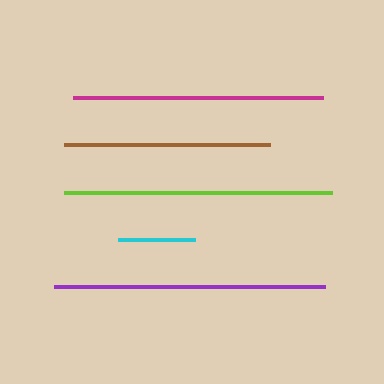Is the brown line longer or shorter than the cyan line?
The brown line is longer than the cyan line.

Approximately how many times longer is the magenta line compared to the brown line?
The magenta line is approximately 1.2 times the length of the brown line.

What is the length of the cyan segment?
The cyan segment is approximately 77 pixels long.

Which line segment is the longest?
The purple line is the longest at approximately 271 pixels.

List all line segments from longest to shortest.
From longest to shortest: purple, lime, magenta, brown, cyan.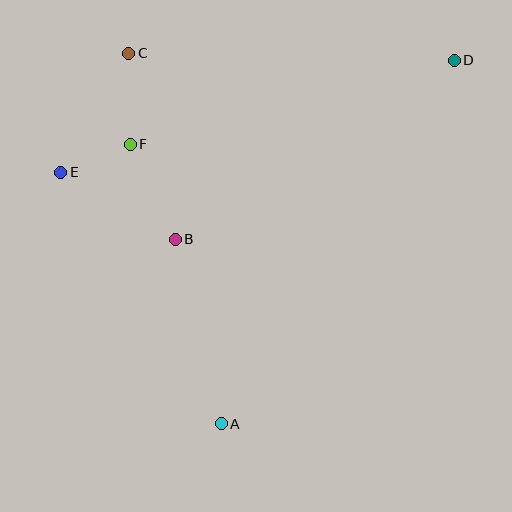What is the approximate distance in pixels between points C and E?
The distance between C and E is approximately 137 pixels.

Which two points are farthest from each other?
Points A and D are farthest from each other.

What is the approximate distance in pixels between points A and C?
The distance between A and C is approximately 382 pixels.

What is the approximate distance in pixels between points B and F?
The distance between B and F is approximately 105 pixels.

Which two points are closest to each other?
Points E and F are closest to each other.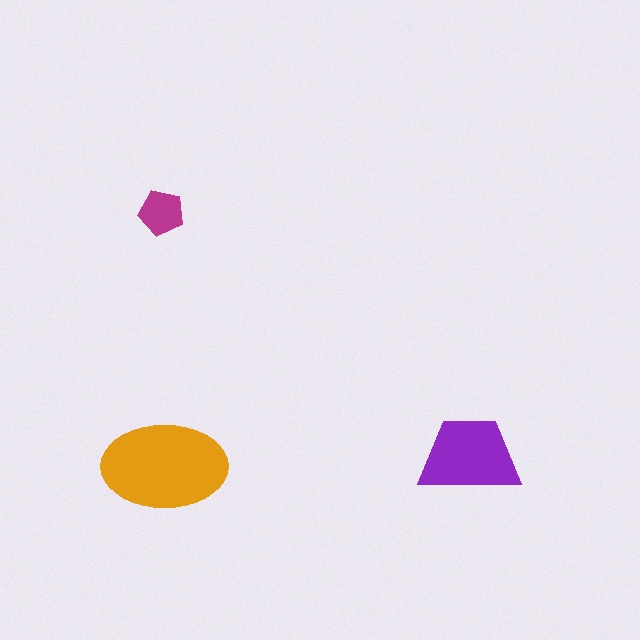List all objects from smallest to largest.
The magenta pentagon, the purple trapezoid, the orange ellipse.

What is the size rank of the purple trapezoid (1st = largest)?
2nd.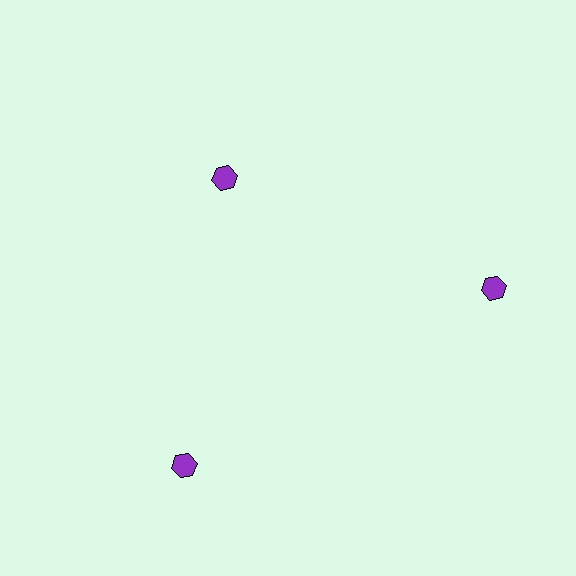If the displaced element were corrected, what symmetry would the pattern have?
It would have 3-fold rotational symmetry — the pattern would map onto itself every 120 degrees.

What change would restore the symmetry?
The symmetry would be restored by moving it outward, back onto the ring so that all 3 hexagons sit at equal angles and equal distance from the center.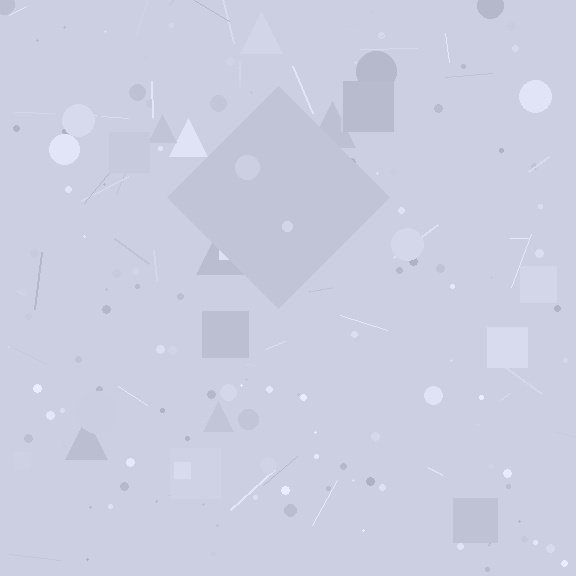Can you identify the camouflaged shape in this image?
The camouflaged shape is a diamond.